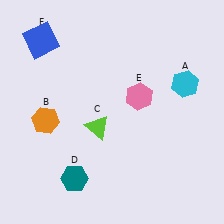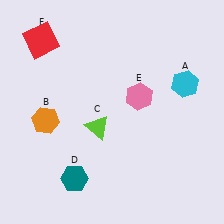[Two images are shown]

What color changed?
The square (F) changed from blue in Image 1 to red in Image 2.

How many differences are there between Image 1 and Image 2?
There is 1 difference between the two images.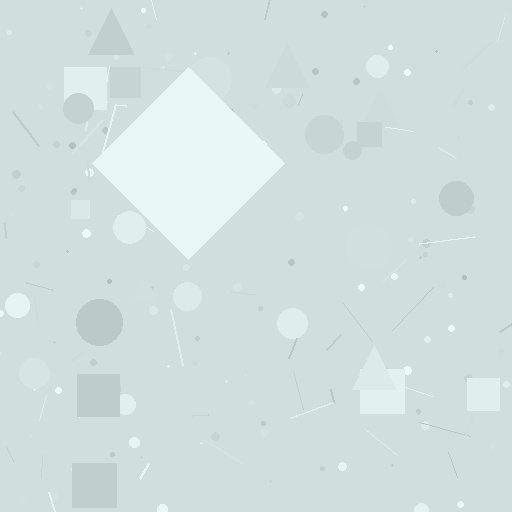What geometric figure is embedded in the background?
A diamond is embedded in the background.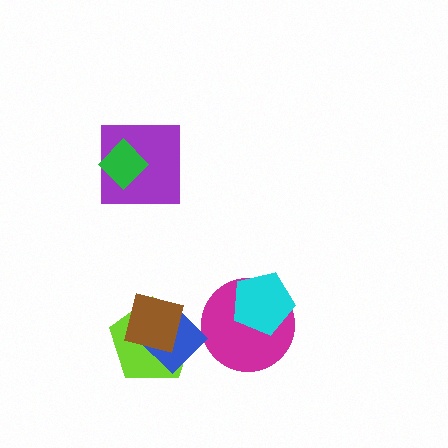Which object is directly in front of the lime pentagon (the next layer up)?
The blue diamond is directly in front of the lime pentagon.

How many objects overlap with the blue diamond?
2 objects overlap with the blue diamond.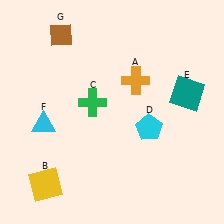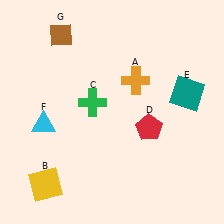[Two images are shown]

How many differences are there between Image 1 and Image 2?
There is 1 difference between the two images.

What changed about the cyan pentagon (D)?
In Image 1, D is cyan. In Image 2, it changed to red.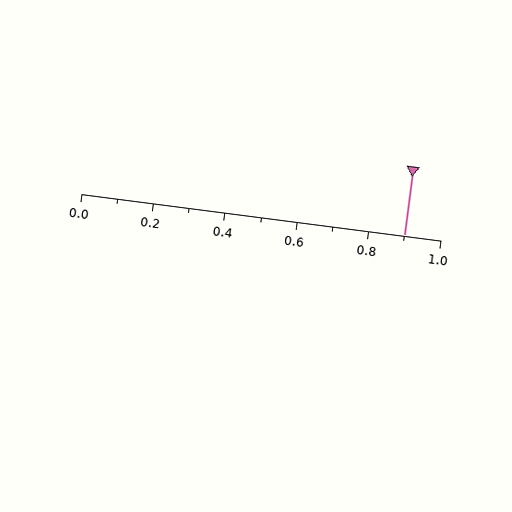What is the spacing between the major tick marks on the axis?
The major ticks are spaced 0.2 apart.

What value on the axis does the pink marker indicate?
The marker indicates approximately 0.9.